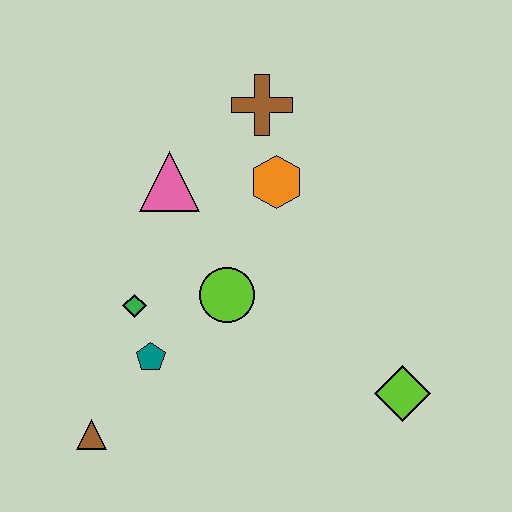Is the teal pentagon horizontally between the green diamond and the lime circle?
Yes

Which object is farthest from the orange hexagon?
The brown triangle is farthest from the orange hexagon.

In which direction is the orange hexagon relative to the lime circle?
The orange hexagon is above the lime circle.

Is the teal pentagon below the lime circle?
Yes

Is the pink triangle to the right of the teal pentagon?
Yes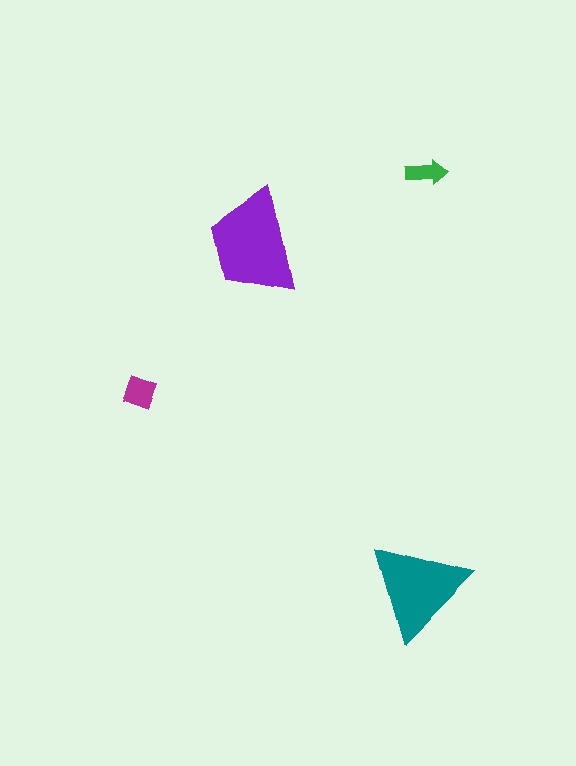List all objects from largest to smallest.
The purple trapezoid, the teal triangle, the magenta square, the green arrow.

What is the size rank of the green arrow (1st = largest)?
4th.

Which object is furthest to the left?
The magenta square is leftmost.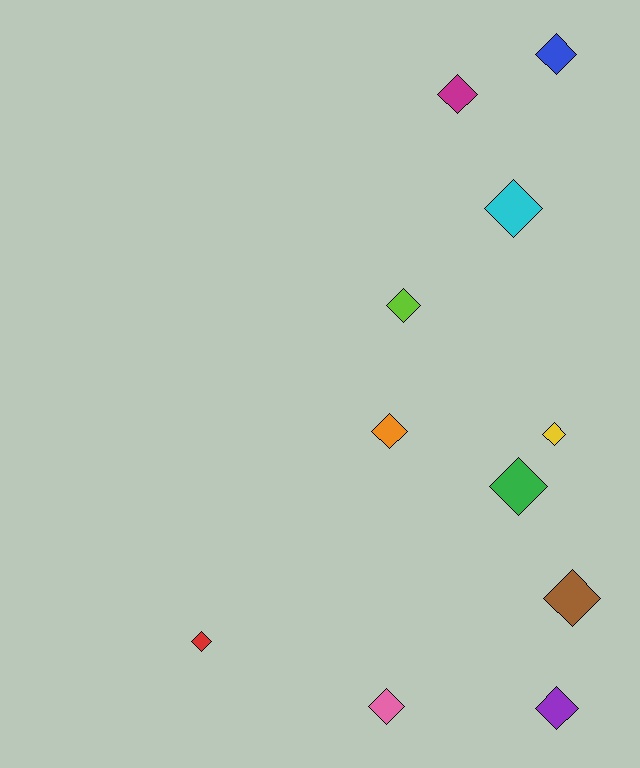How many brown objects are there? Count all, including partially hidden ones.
There is 1 brown object.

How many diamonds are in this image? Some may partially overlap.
There are 11 diamonds.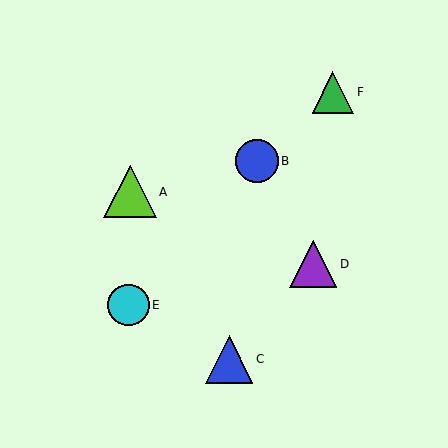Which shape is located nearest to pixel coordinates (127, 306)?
The cyan circle (labeled E) at (129, 305) is nearest to that location.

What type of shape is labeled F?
Shape F is a green triangle.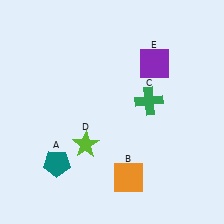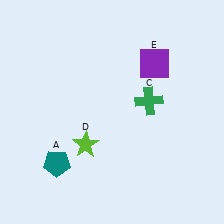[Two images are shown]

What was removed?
The orange square (B) was removed in Image 2.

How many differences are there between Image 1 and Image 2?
There is 1 difference between the two images.